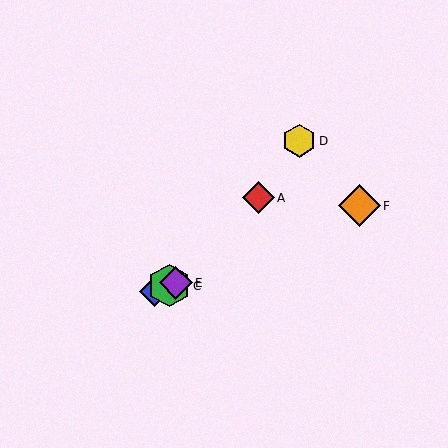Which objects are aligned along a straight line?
Objects B, C, E, F are aligned along a straight line.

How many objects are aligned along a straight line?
4 objects (B, C, E, F) are aligned along a straight line.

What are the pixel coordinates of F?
Object F is at (359, 206).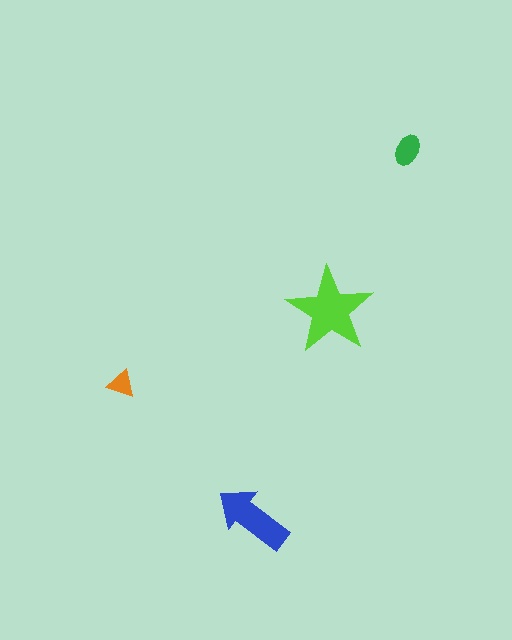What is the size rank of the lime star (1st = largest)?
1st.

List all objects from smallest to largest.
The orange triangle, the green ellipse, the blue arrow, the lime star.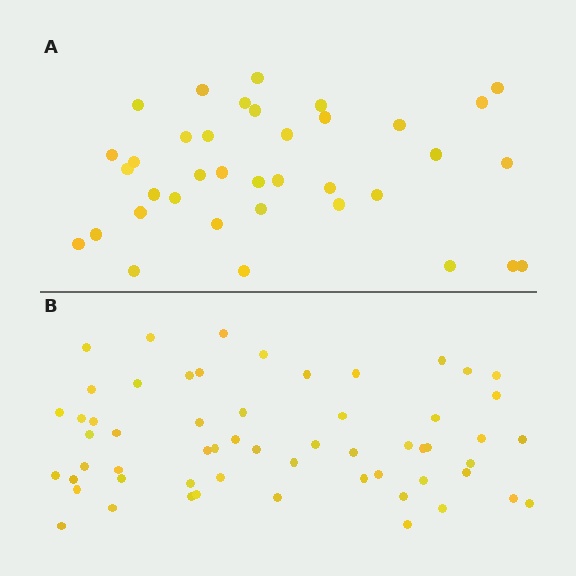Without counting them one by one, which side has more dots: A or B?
Region B (the bottom region) has more dots.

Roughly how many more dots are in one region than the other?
Region B has approximately 20 more dots than region A.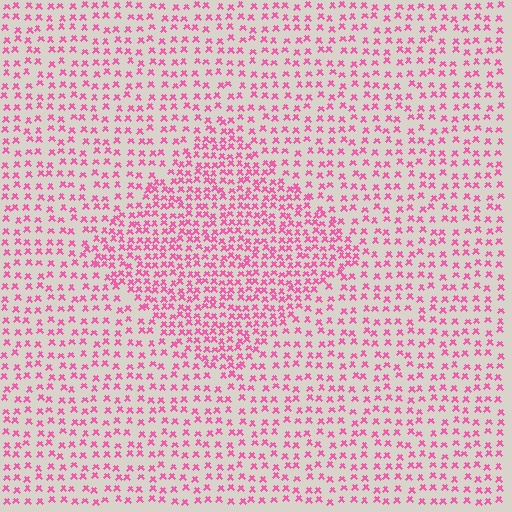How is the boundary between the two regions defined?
The boundary is defined by a change in element density (approximately 1.8x ratio). All elements are the same color, size, and shape.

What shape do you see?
I see a diamond.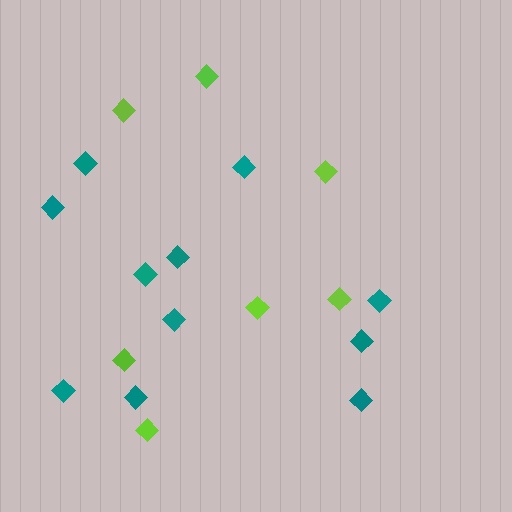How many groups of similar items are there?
There are 2 groups: one group of lime diamonds (7) and one group of teal diamonds (11).